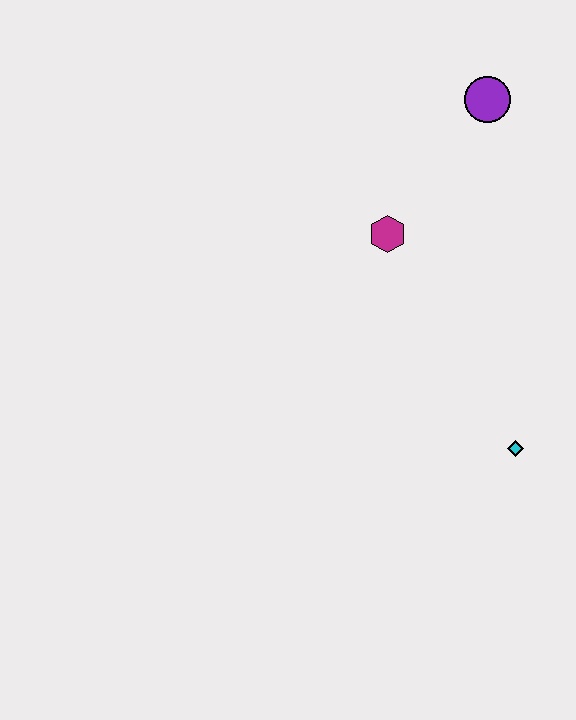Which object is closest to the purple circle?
The magenta hexagon is closest to the purple circle.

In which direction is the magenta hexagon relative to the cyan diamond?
The magenta hexagon is above the cyan diamond.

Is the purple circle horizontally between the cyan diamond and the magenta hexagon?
Yes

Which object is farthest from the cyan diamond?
The purple circle is farthest from the cyan diamond.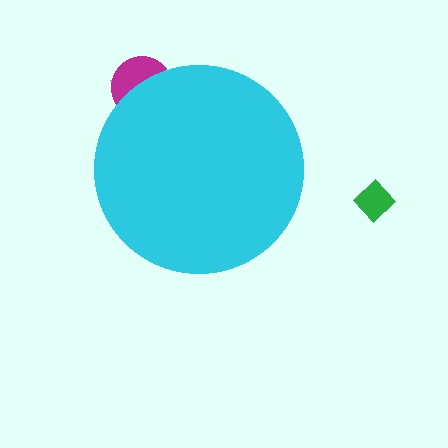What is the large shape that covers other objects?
A cyan circle.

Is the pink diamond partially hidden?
Yes, the pink diamond is partially hidden behind the cyan circle.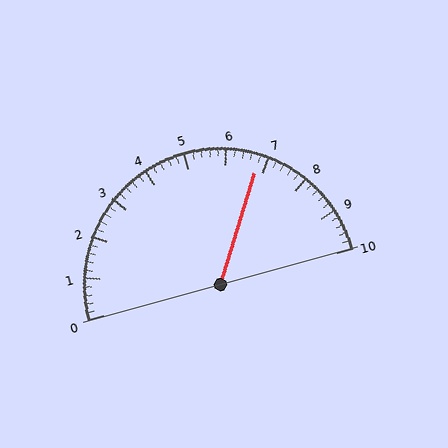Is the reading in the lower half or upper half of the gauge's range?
The reading is in the upper half of the range (0 to 10).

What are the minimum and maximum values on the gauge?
The gauge ranges from 0 to 10.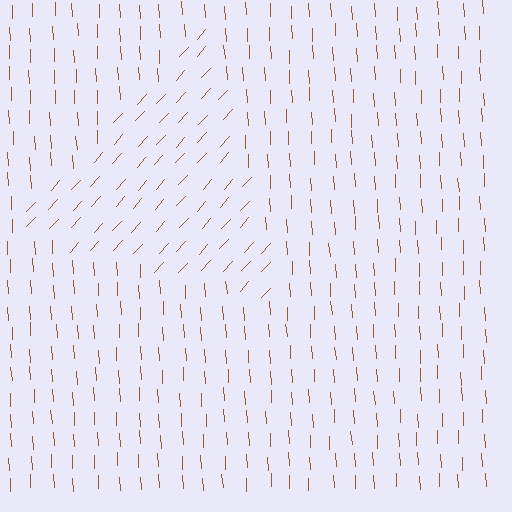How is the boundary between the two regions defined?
The boundary is defined purely by a change in line orientation (approximately 45 degrees difference). All lines are the same color and thickness.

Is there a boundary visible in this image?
Yes, there is a texture boundary formed by a change in line orientation.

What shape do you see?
I see a triangle.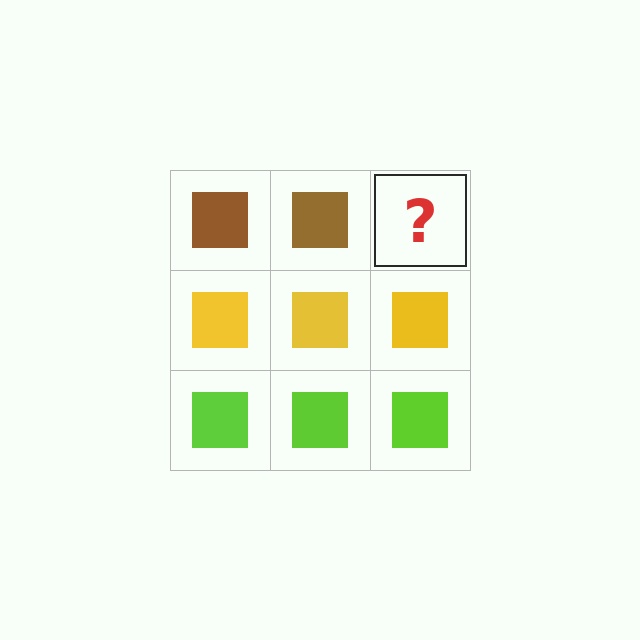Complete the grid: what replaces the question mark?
The question mark should be replaced with a brown square.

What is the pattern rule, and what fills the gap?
The rule is that each row has a consistent color. The gap should be filled with a brown square.